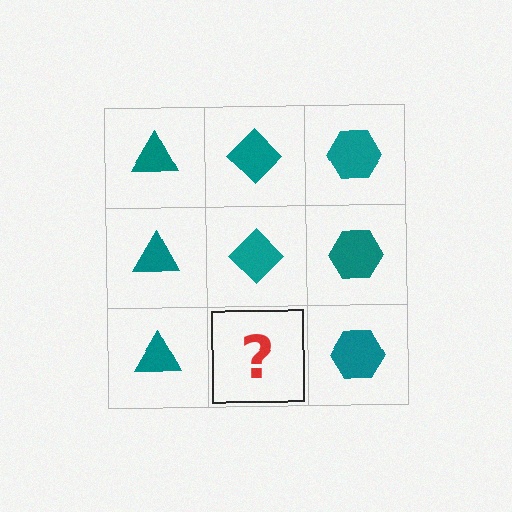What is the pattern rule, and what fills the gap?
The rule is that each column has a consistent shape. The gap should be filled with a teal diamond.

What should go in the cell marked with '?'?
The missing cell should contain a teal diamond.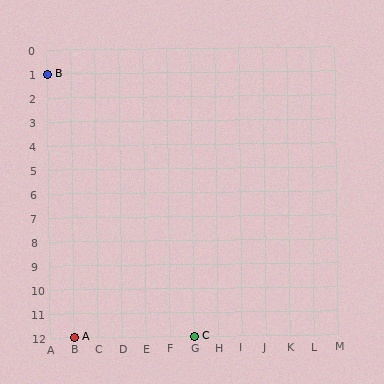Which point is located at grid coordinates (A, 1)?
Point B is at (A, 1).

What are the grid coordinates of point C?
Point C is at grid coordinates (G, 12).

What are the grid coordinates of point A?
Point A is at grid coordinates (B, 12).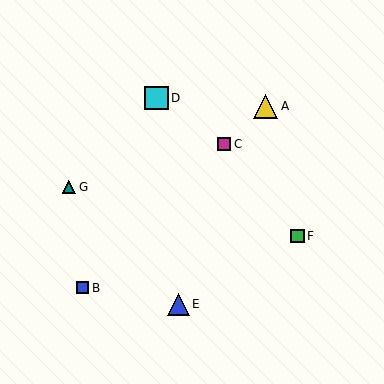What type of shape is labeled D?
Shape D is a cyan square.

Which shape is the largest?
The yellow triangle (labeled A) is the largest.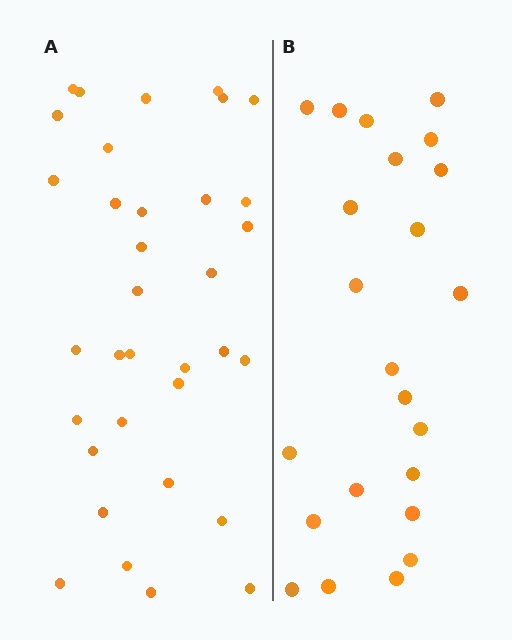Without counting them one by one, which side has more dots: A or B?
Region A (the left region) has more dots.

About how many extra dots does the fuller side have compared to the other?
Region A has roughly 12 or so more dots than region B.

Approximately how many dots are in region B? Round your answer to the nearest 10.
About 20 dots. (The exact count is 23, which rounds to 20.)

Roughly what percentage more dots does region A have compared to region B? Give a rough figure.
About 50% more.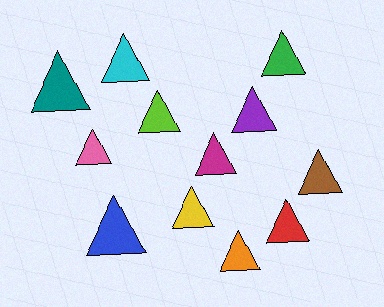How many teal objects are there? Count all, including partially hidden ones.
There is 1 teal object.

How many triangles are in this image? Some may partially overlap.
There are 12 triangles.